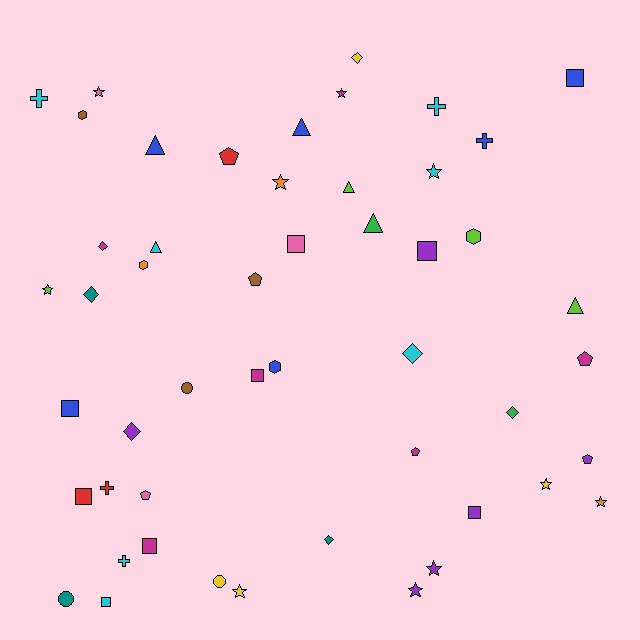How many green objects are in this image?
There are 2 green objects.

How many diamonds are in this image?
There are 7 diamonds.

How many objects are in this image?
There are 50 objects.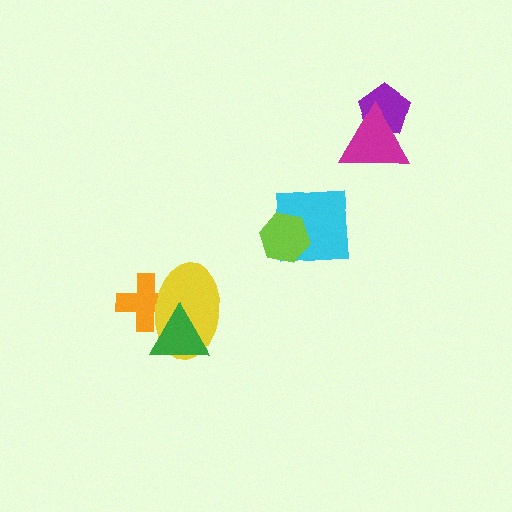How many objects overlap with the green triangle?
2 objects overlap with the green triangle.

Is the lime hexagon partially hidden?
No, no other shape covers it.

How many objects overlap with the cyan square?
1 object overlaps with the cyan square.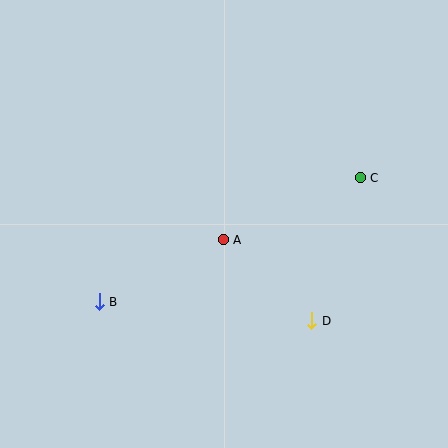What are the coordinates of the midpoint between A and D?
The midpoint between A and D is at (267, 280).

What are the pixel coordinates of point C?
Point C is at (360, 178).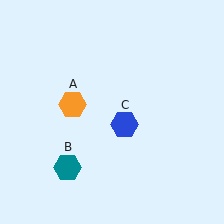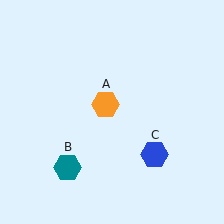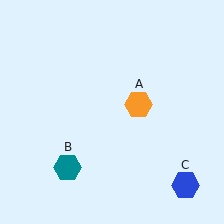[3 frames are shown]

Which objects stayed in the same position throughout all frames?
Teal hexagon (object B) remained stationary.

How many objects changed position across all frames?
2 objects changed position: orange hexagon (object A), blue hexagon (object C).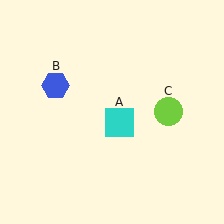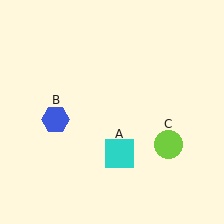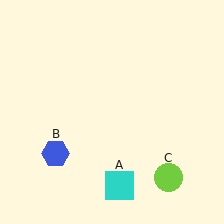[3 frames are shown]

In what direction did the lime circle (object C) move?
The lime circle (object C) moved down.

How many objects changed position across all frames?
3 objects changed position: cyan square (object A), blue hexagon (object B), lime circle (object C).